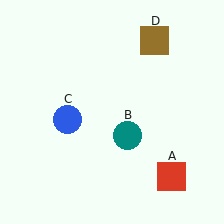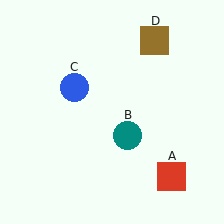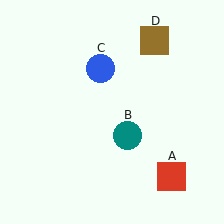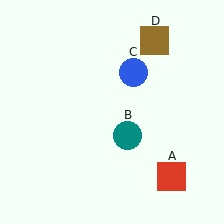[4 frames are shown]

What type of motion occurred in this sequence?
The blue circle (object C) rotated clockwise around the center of the scene.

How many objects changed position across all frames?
1 object changed position: blue circle (object C).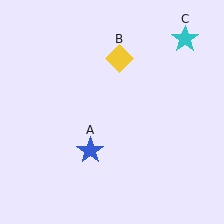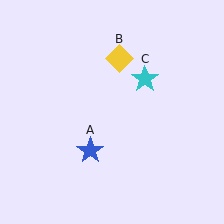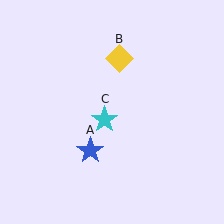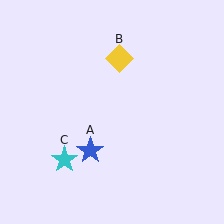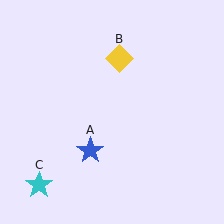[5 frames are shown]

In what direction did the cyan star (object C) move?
The cyan star (object C) moved down and to the left.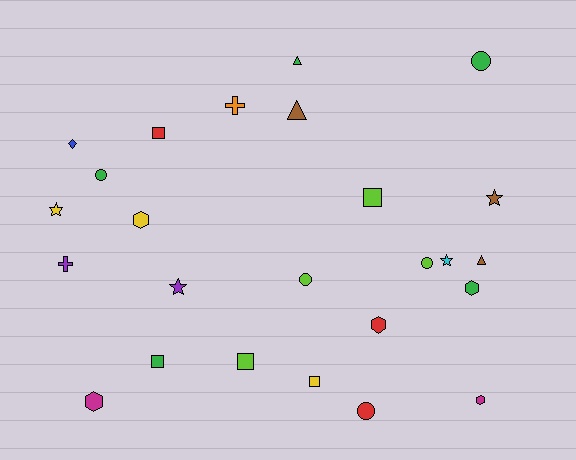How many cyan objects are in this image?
There is 1 cyan object.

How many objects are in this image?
There are 25 objects.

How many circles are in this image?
There are 5 circles.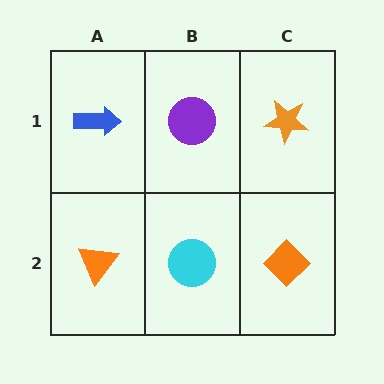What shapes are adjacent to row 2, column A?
A blue arrow (row 1, column A), a cyan circle (row 2, column B).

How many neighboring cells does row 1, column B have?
3.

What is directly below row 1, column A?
An orange triangle.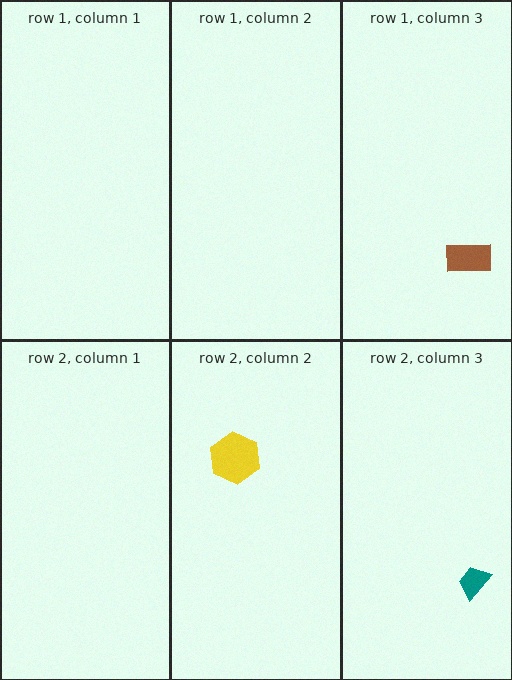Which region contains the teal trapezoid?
The row 2, column 3 region.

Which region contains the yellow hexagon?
The row 2, column 2 region.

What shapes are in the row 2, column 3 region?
The teal trapezoid.